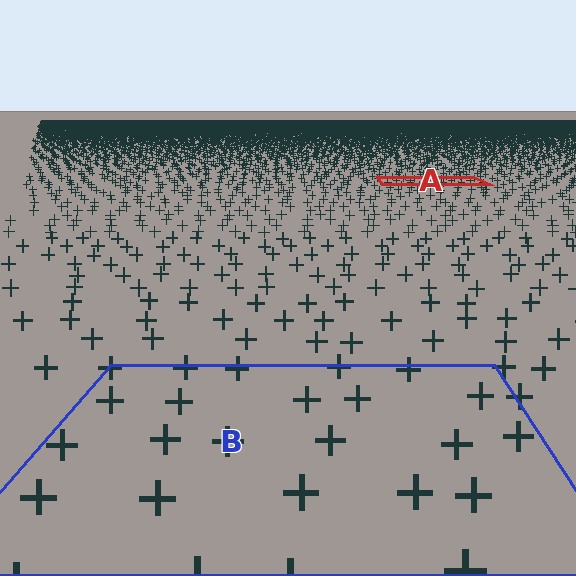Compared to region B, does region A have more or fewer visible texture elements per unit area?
Region A has more texture elements per unit area — they are packed more densely because it is farther away.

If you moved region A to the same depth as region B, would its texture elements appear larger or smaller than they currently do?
They would appear larger. At a closer depth, the same texture elements are projected at a bigger on-screen size.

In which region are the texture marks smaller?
The texture marks are smaller in region A, because it is farther away.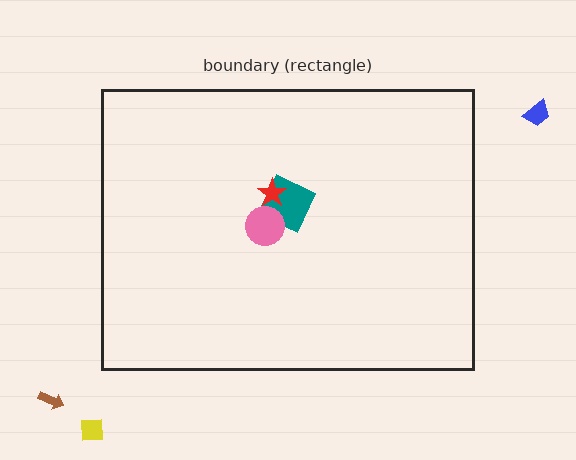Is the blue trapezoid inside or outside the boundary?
Outside.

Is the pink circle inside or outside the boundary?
Inside.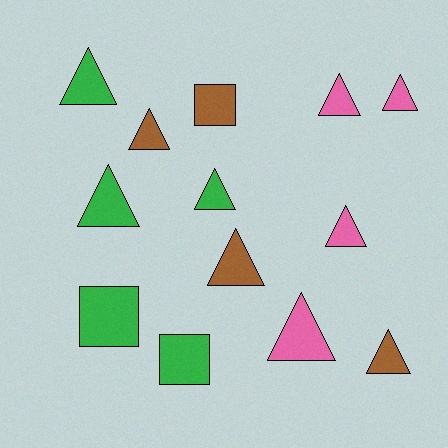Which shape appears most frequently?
Triangle, with 10 objects.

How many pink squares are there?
There are no pink squares.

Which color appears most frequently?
Green, with 5 objects.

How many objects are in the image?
There are 13 objects.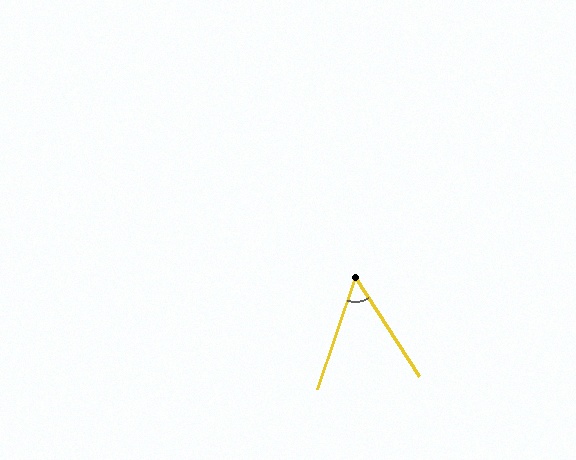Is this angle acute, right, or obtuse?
It is acute.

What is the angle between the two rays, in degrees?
Approximately 51 degrees.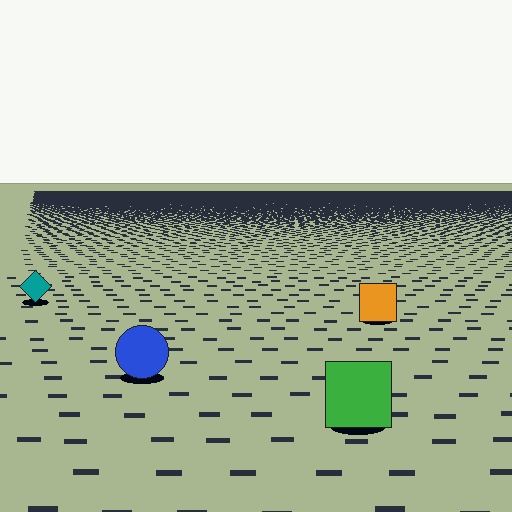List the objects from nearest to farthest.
From nearest to farthest: the green square, the blue circle, the orange square, the teal diamond.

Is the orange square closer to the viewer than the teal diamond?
Yes. The orange square is closer — you can tell from the texture gradient: the ground texture is coarser near it.